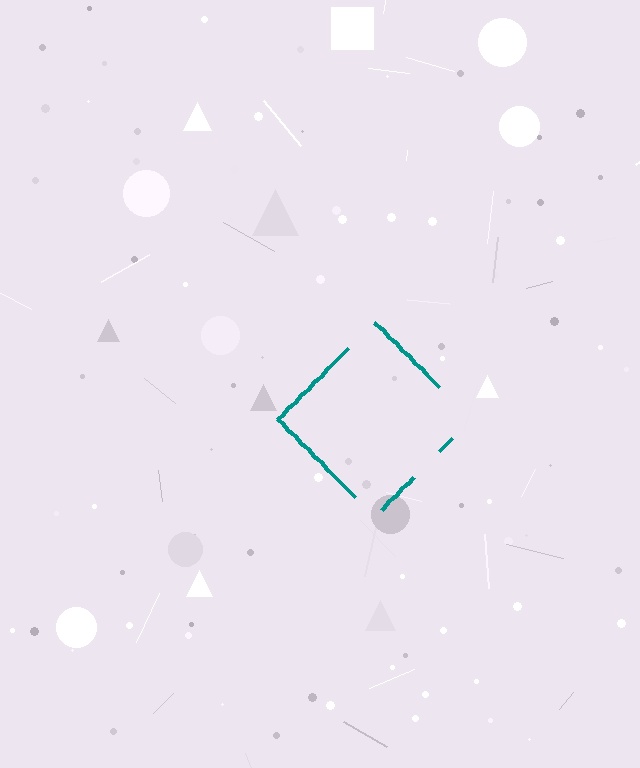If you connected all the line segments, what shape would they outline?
They would outline a diamond.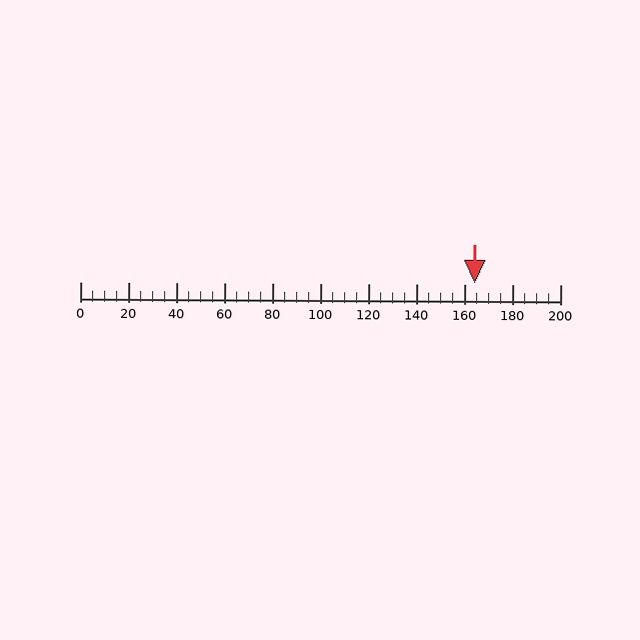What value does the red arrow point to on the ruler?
The red arrow points to approximately 164.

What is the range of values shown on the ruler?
The ruler shows values from 0 to 200.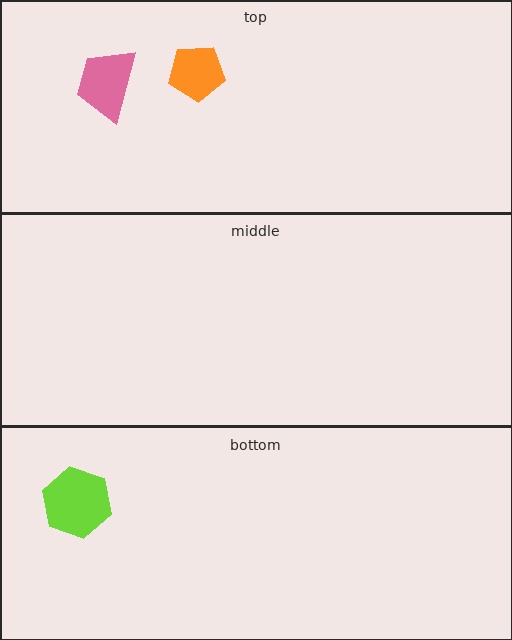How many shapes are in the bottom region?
1.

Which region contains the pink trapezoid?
The top region.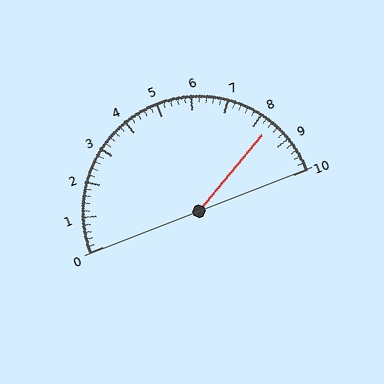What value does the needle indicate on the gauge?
The needle indicates approximately 8.4.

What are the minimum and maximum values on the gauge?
The gauge ranges from 0 to 10.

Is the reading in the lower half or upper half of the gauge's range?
The reading is in the upper half of the range (0 to 10).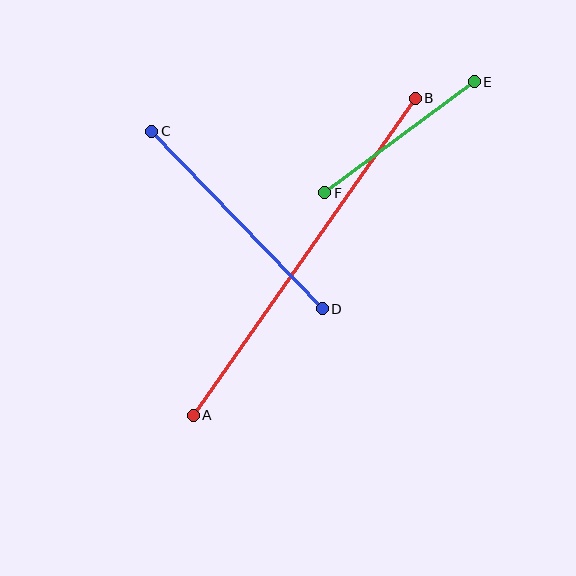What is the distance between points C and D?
The distance is approximately 246 pixels.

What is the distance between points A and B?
The distance is approximately 387 pixels.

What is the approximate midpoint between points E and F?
The midpoint is at approximately (399, 137) pixels.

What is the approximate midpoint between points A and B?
The midpoint is at approximately (304, 257) pixels.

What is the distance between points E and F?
The distance is approximately 186 pixels.